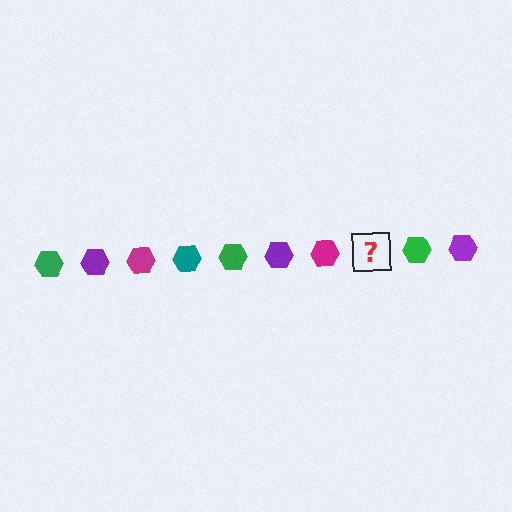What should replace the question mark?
The question mark should be replaced with a teal hexagon.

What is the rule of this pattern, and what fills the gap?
The rule is that the pattern cycles through green, purple, magenta, teal hexagons. The gap should be filled with a teal hexagon.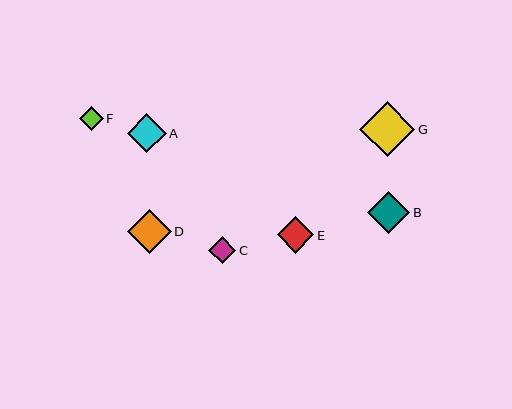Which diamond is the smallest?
Diamond F is the smallest with a size of approximately 24 pixels.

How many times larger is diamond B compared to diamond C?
Diamond B is approximately 1.6 times the size of diamond C.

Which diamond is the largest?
Diamond G is the largest with a size of approximately 55 pixels.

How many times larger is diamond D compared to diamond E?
Diamond D is approximately 1.2 times the size of diamond E.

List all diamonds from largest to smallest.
From largest to smallest: G, D, B, A, E, C, F.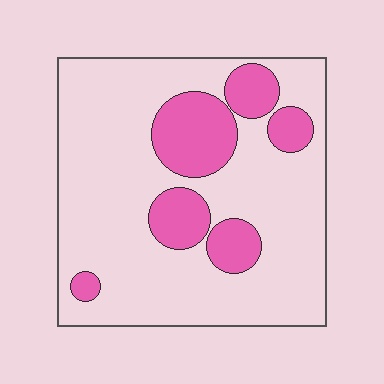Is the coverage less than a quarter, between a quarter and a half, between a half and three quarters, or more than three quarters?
Less than a quarter.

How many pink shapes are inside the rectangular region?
6.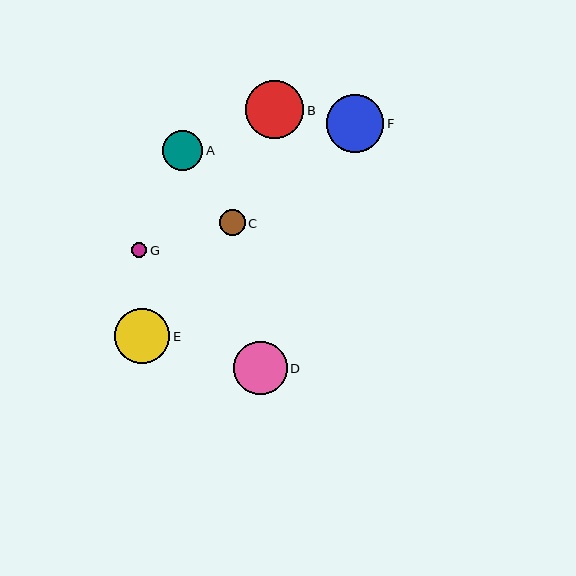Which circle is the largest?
Circle B is the largest with a size of approximately 59 pixels.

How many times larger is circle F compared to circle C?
Circle F is approximately 2.2 times the size of circle C.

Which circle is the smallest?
Circle G is the smallest with a size of approximately 15 pixels.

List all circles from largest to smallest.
From largest to smallest: B, F, E, D, A, C, G.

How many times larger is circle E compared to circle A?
Circle E is approximately 1.4 times the size of circle A.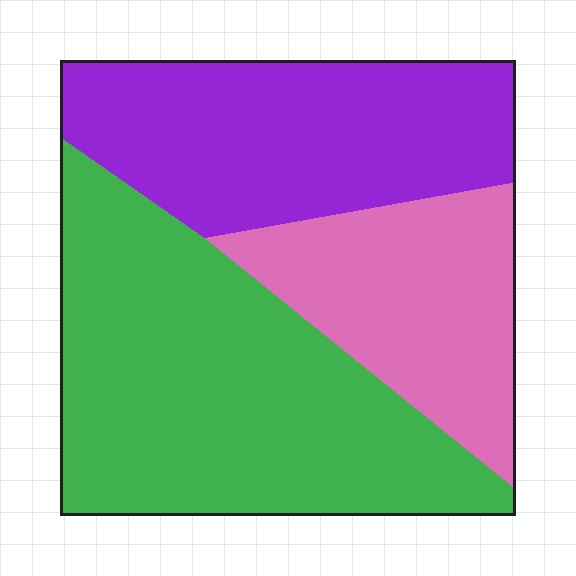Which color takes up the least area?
Pink, at roughly 25%.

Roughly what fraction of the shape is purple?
Purple takes up between a sixth and a third of the shape.